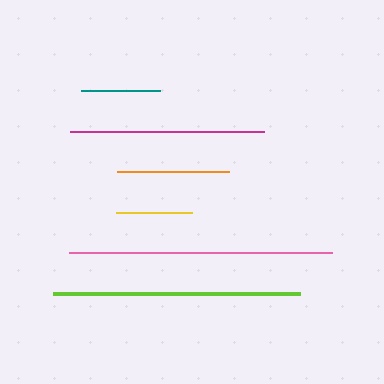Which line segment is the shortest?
The yellow line is the shortest at approximately 76 pixels.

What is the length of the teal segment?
The teal segment is approximately 79 pixels long.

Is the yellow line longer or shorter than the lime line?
The lime line is longer than the yellow line.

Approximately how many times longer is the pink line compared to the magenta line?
The pink line is approximately 1.4 times the length of the magenta line.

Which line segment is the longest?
The pink line is the longest at approximately 263 pixels.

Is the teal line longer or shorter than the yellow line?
The teal line is longer than the yellow line.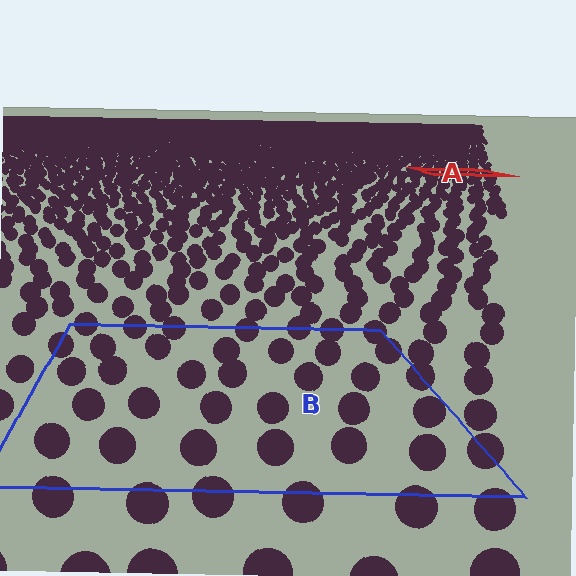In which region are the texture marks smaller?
The texture marks are smaller in region A, because it is farther away.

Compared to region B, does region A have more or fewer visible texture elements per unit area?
Region A has more texture elements per unit area — they are packed more densely because it is farther away.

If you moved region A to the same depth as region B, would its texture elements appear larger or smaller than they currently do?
They would appear larger. At a closer depth, the same texture elements are projected at a bigger on-screen size.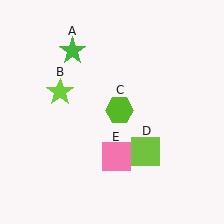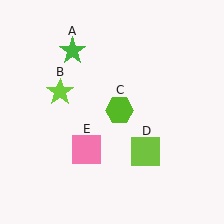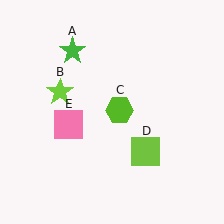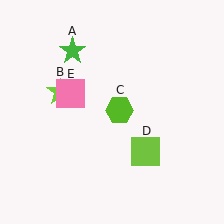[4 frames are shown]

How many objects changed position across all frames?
1 object changed position: pink square (object E).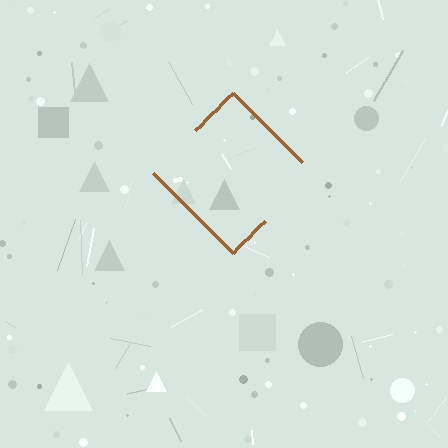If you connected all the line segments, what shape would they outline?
They would outline a diamond.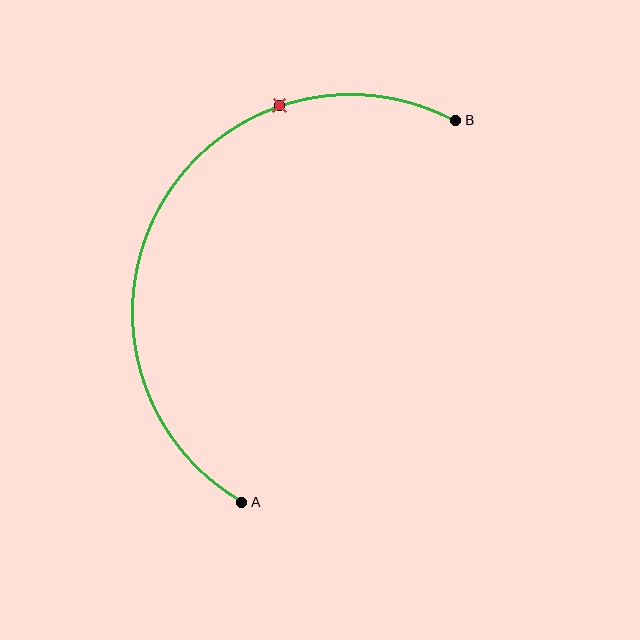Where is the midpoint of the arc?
The arc midpoint is the point on the curve farthest from the straight line joining A and B. It sits to the left of that line.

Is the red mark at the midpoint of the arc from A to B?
No. The red mark lies on the arc but is closer to endpoint B. The arc midpoint would be at the point on the curve equidistant along the arc from both A and B.